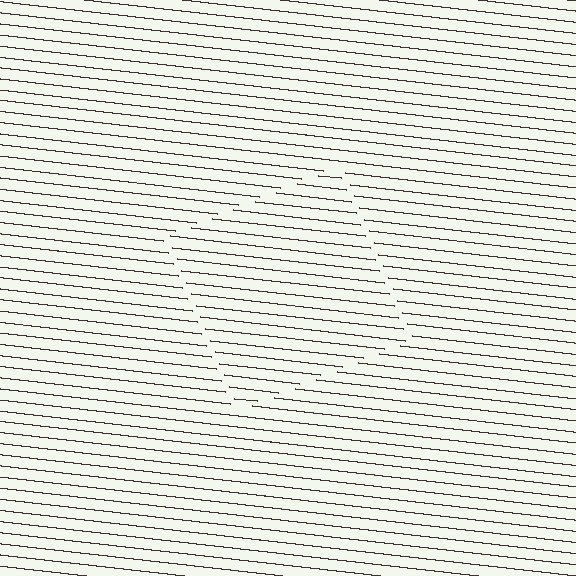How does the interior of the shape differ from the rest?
The interior of the shape contains the same grating, shifted by half a period — the contour is defined by the phase discontinuity where line-ends from the inner and outer gratings abut.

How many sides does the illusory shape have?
4 sides — the line-ends trace a square.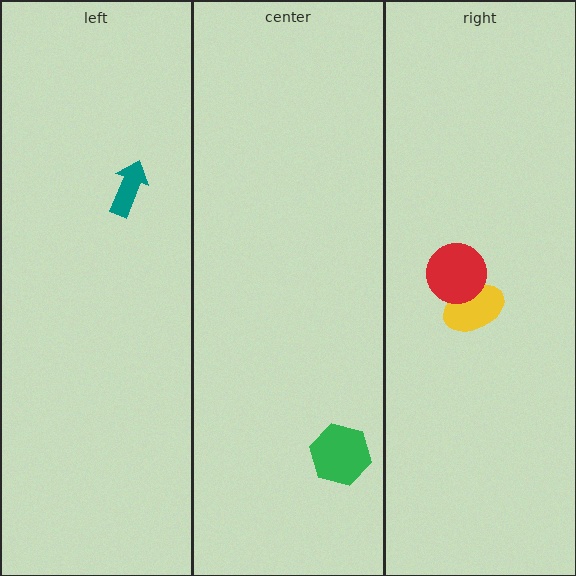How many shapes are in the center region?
1.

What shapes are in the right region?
The yellow ellipse, the red circle.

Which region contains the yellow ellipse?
The right region.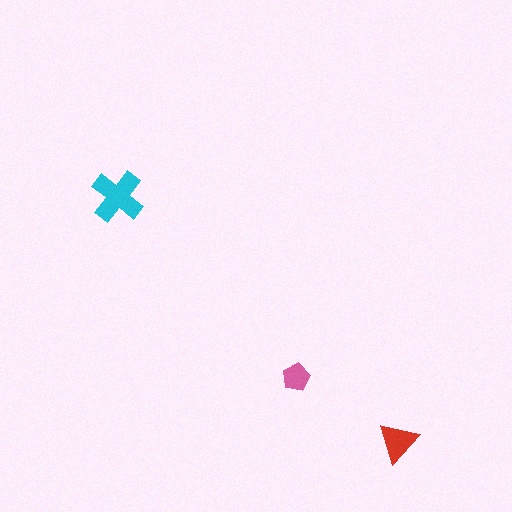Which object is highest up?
The cyan cross is topmost.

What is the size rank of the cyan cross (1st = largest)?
1st.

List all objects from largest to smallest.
The cyan cross, the red triangle, the pink pentagon.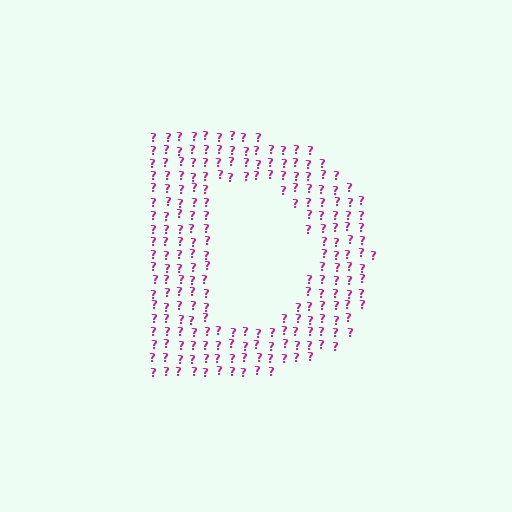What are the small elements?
The small elements are question marks.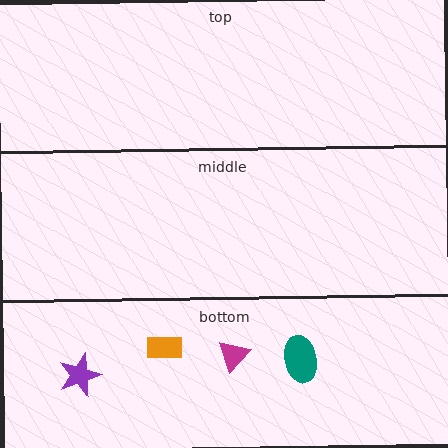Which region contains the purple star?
The bottom region.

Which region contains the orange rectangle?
The bottom region.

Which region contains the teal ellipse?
The bottom region.